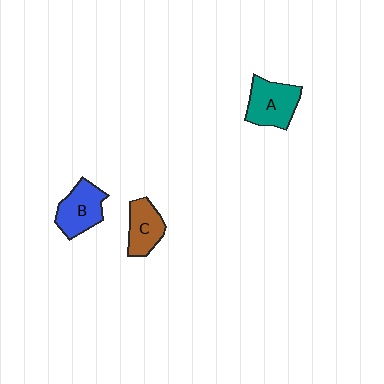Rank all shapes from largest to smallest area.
From largest to smallest: A (teal), B (blue), C (brown).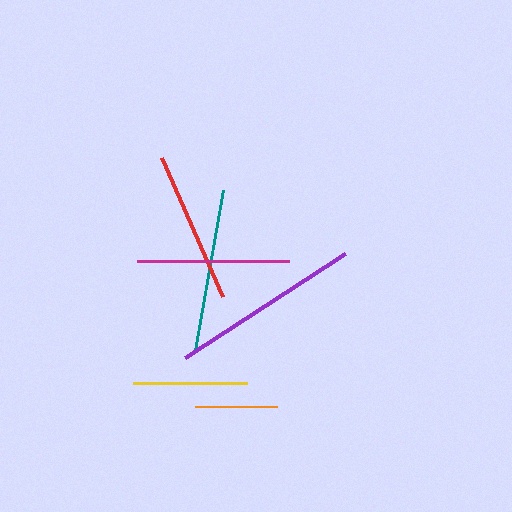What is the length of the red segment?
The red segment is approximately 151 pixels long.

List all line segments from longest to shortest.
From longest to shortest: purple, teal, magenta, red, yellow, orange.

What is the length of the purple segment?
The purple segment is approximately 191 pixels long.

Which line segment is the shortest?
The orange line is the shortest at approximately 82 pixels.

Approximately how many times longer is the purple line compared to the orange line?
The purple line is approximately 2.3 times the length of the orange line.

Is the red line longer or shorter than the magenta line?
The magenta line is longer than the red line.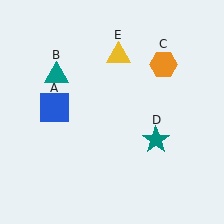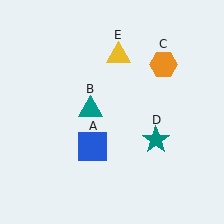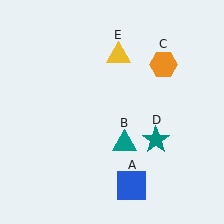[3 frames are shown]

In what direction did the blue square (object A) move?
The blue square (object A) moved down and to the right.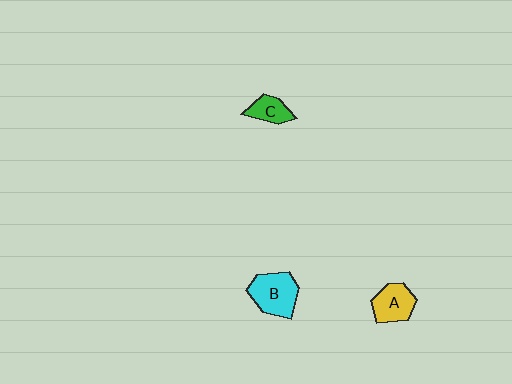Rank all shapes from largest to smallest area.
From largest to smallest: B (cyan), A (yellow), C (green).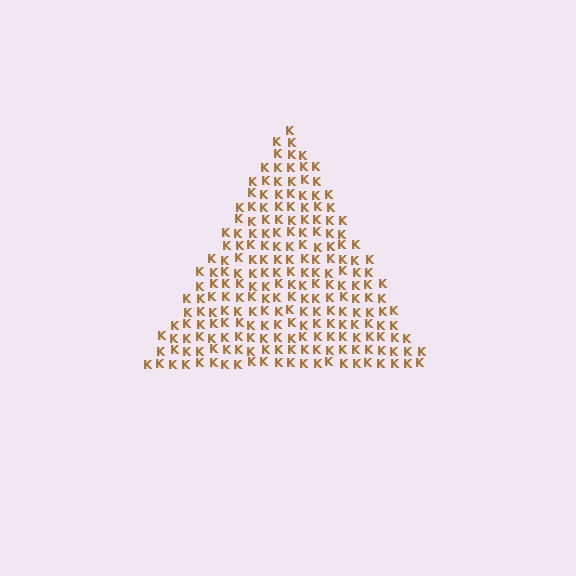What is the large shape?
The large shape is a triangle.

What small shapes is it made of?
It is made of small letter K's.